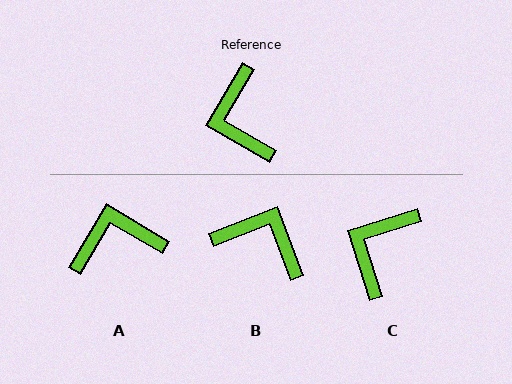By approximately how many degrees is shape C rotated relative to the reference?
Approximately 42 degrees clockwise.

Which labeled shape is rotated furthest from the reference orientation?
B, about 129 degrees away.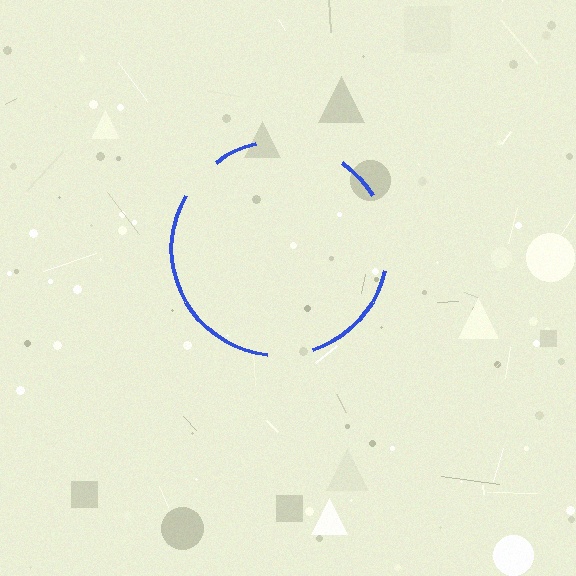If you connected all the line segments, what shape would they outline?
They would outline a circle.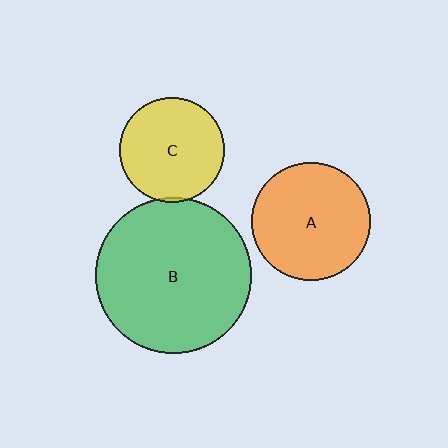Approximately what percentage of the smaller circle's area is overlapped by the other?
Approximately 5%.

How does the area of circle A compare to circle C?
Approximately 1.3 times.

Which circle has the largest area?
Circle B (green).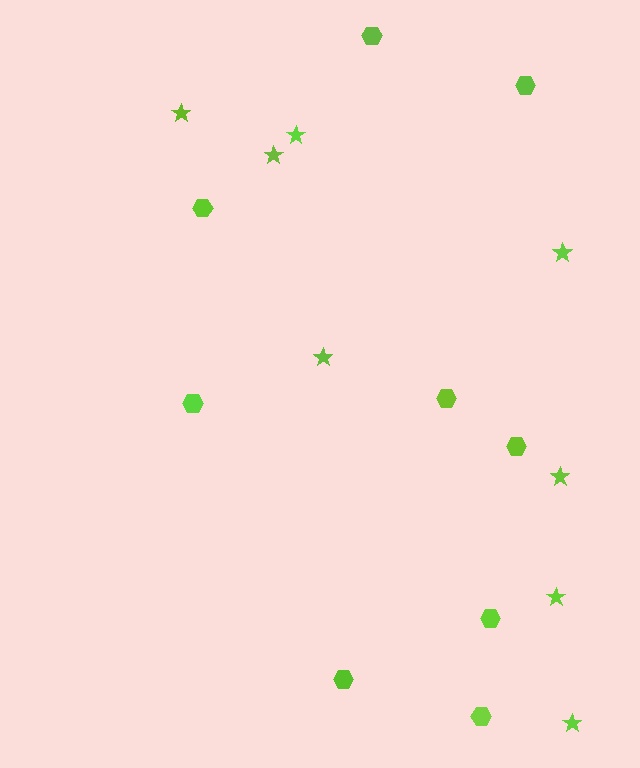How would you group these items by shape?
There are 2 groups: one group of stars (8) and one group of hexagons (9).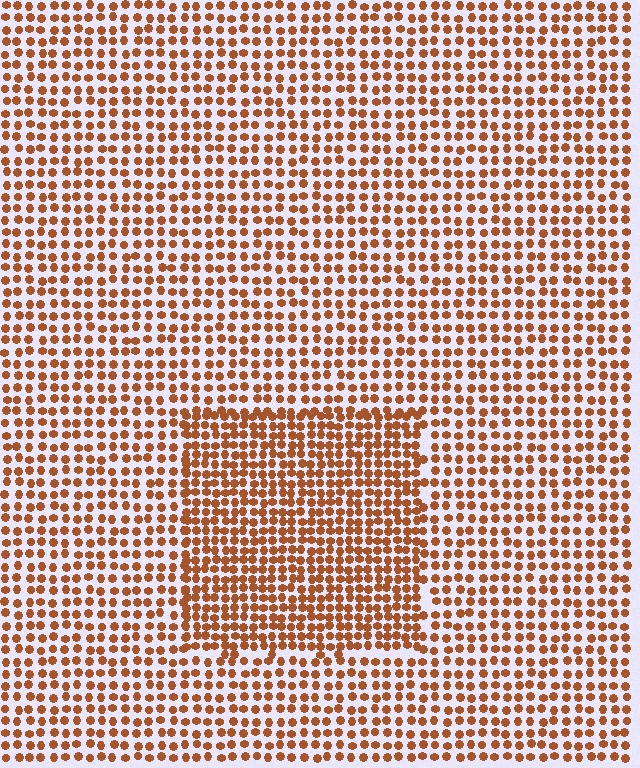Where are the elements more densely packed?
The elements are more densely packed inside the rectangle boundary.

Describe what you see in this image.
The image contains small brown elements arranged at two different densities. A rectangle-shaped region is visible where the elements are more densely packed than the surrounding area.